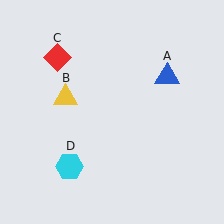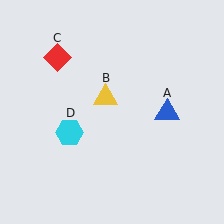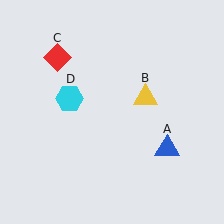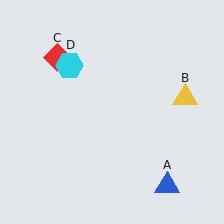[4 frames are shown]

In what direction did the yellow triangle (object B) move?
The yellow triangle (object B) moved right.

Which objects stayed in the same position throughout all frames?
Red diamond (object C) remained stationary.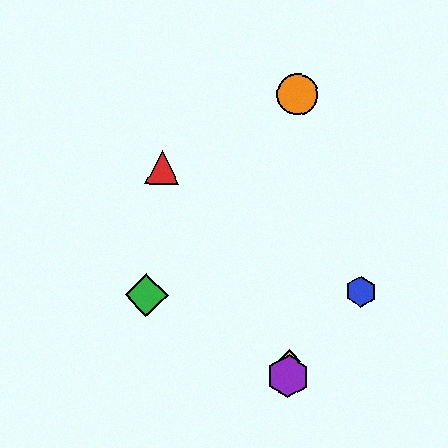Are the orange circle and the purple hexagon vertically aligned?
Yes, both are at x≈297.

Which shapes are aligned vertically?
The yellow diamond, the purple hexagon, the orange circle are aligned vertically.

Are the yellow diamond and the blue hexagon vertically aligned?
No, the yellow diamond is at x≈289 and the blue hexagon is at x≈361.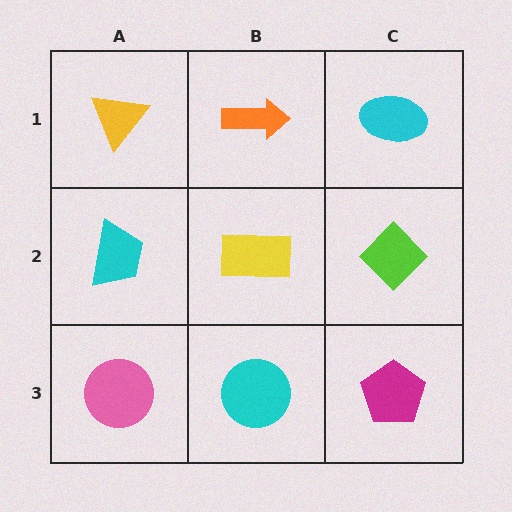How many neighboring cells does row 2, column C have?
3.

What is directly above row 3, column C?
A lime diamond.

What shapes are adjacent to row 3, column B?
A yellow rectangle (row 2, column B), a pink circle (row 3, column A), a magenta pentagon (row 3, column C).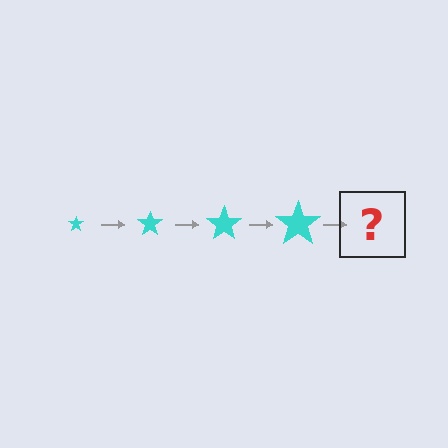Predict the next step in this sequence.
The next step is a cyan star, larger than the previous one.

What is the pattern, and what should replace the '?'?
The pattern is that the star gets progressively larger each step. The '?' should be a cyan star, larger than the previous one.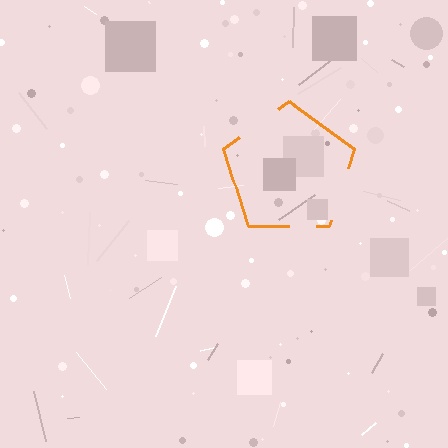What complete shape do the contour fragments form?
The contour fragments form a pentagon.